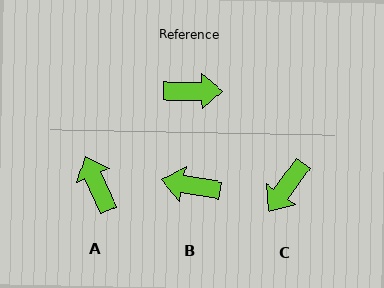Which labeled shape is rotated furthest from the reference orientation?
B, about 170 degrees away.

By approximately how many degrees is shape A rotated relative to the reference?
Approximately 113 degrees counter-clockwise.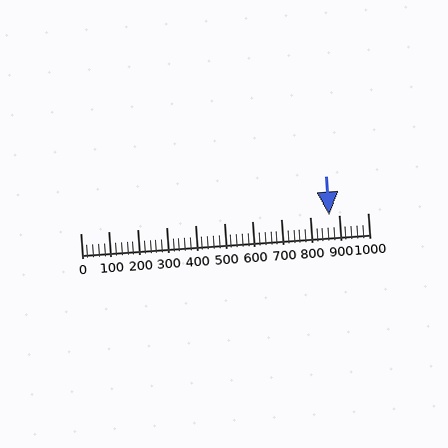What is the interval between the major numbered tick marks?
The major tick marks are spaced 100 units apart.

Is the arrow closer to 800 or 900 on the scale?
The arrow is closer to 900.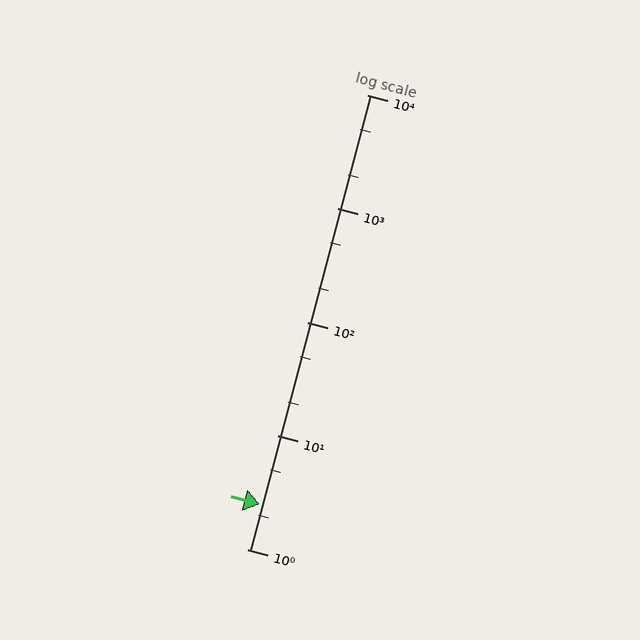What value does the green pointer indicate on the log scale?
The pointer indicates approximately 2.5.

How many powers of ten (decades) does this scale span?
The scale spans 4 decades, from 1 to 10000.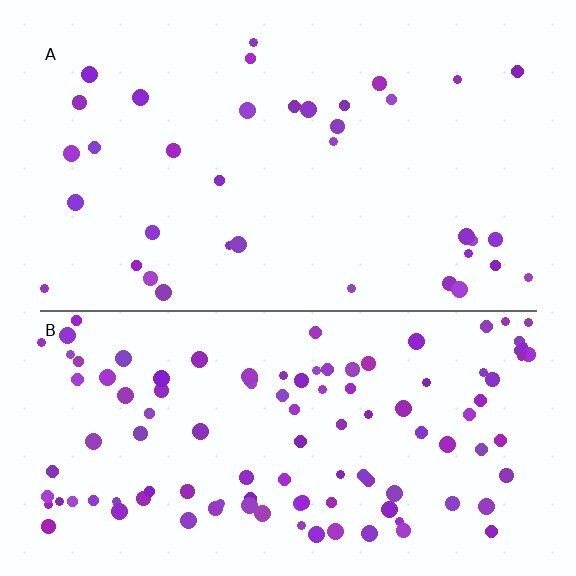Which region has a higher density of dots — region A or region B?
B (the bottom).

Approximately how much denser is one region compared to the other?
Approximately 3.0× — region B over region A.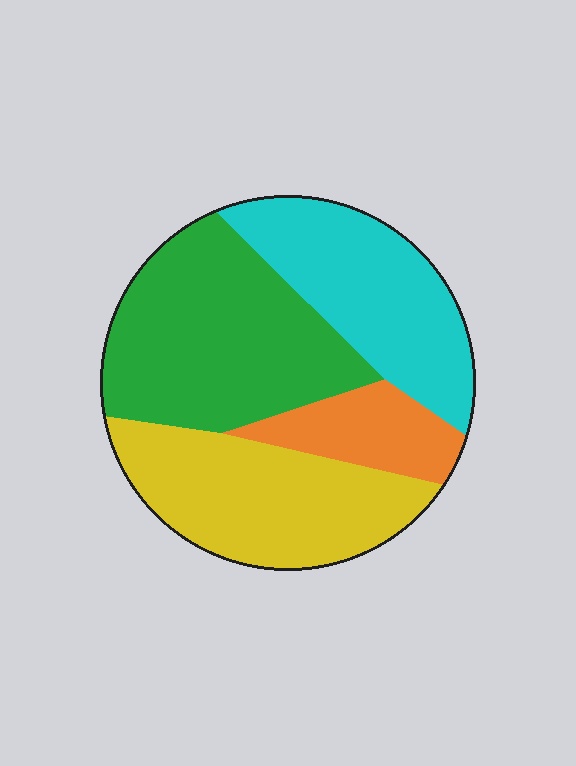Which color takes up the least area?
Orange, at roughly 10%.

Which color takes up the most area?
Green, at roughly 35%.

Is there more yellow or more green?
Green.